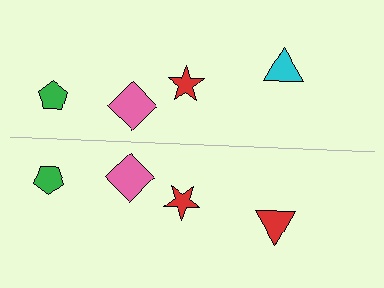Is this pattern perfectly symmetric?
No, the pattern is not perfectly symmetric. The red triangle on the bottom side breaks the symmetry — its mirror counterpart is cyan.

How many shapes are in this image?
There are 8 shapes in this image.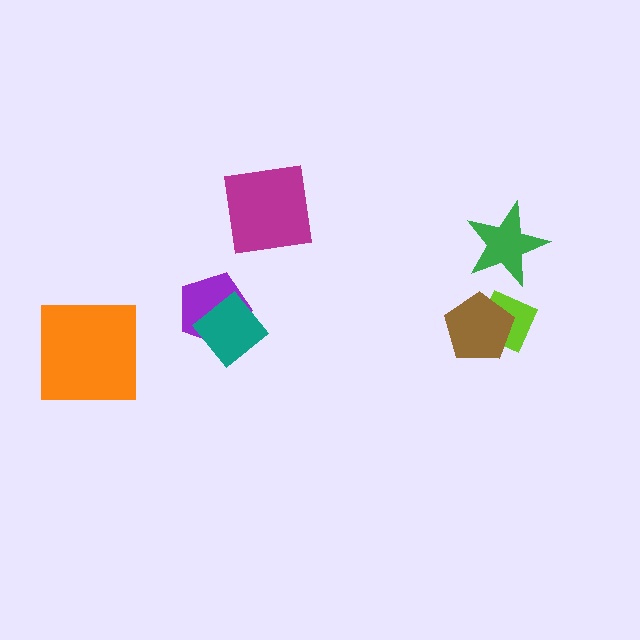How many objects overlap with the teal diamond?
1 object overlaps with the teal diamond.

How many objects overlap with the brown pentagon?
1 object overlaps with the brown pentagon.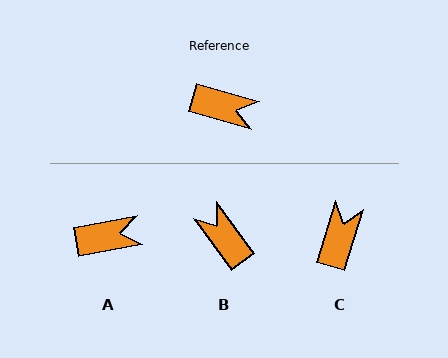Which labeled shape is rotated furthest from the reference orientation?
B, about 142 degrees away.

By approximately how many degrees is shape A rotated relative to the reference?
Approximately 27 degrees counter-clockwise.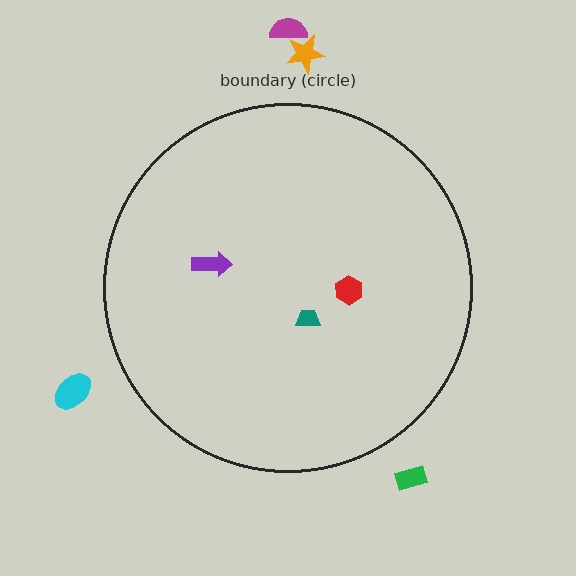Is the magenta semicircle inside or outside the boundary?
Outside.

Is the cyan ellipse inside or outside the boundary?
Outside.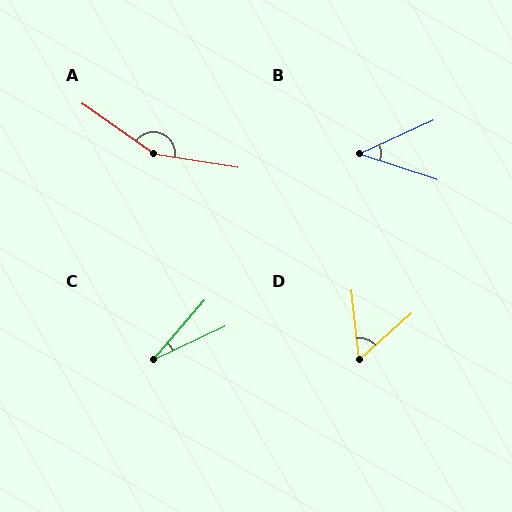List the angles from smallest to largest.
C (24°), B (43°), D (55°), A (154°).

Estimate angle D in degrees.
Approximately 55 degrees.